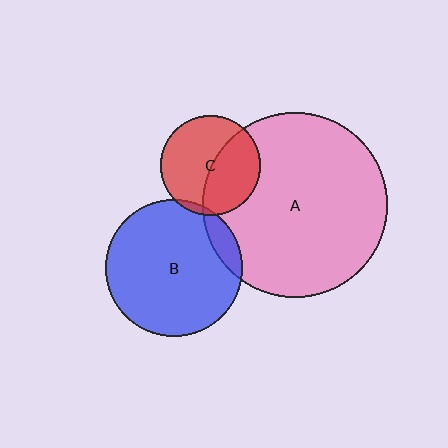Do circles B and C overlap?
Yes.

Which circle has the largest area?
Circle A (pink).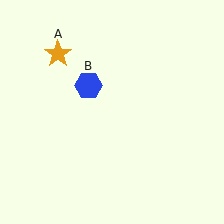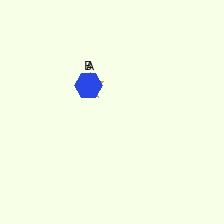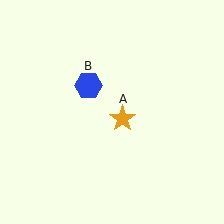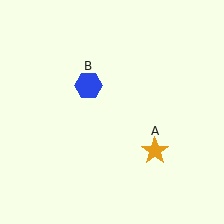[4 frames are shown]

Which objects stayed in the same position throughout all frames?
Blue hexagon (object B) remained stationary.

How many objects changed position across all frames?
1 object changed position: orange star (object A).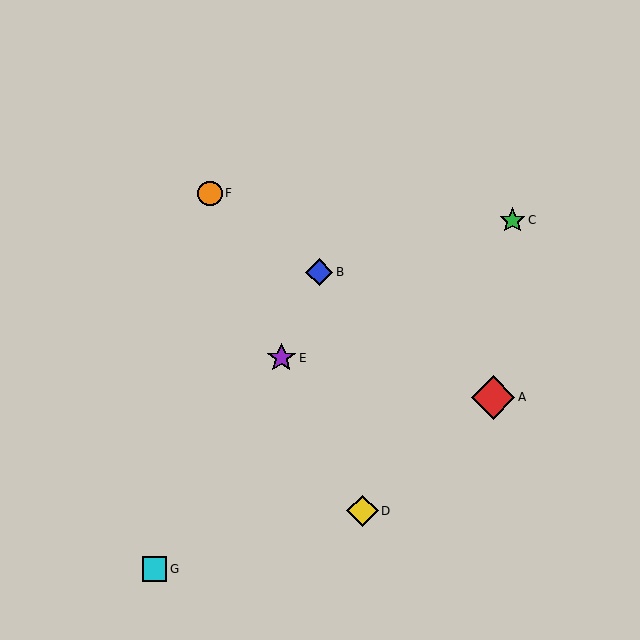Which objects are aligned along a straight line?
Objects A, B, F are aligned along a straight line.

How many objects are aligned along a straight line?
3 objects (A, B, F) are aligned along a straight line.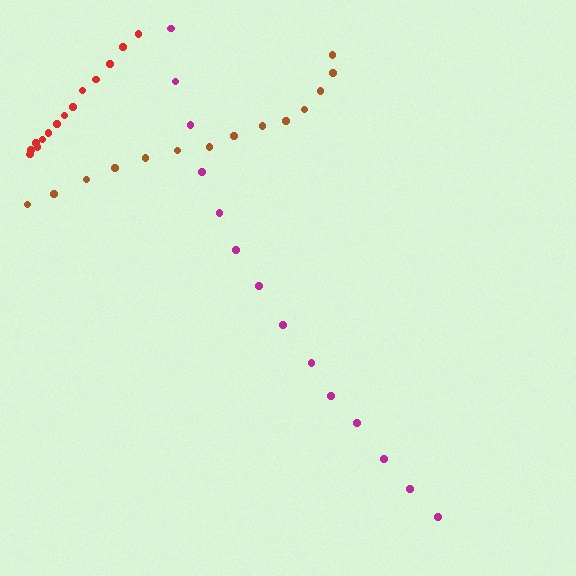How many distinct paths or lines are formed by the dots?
There are 3 distinct paths.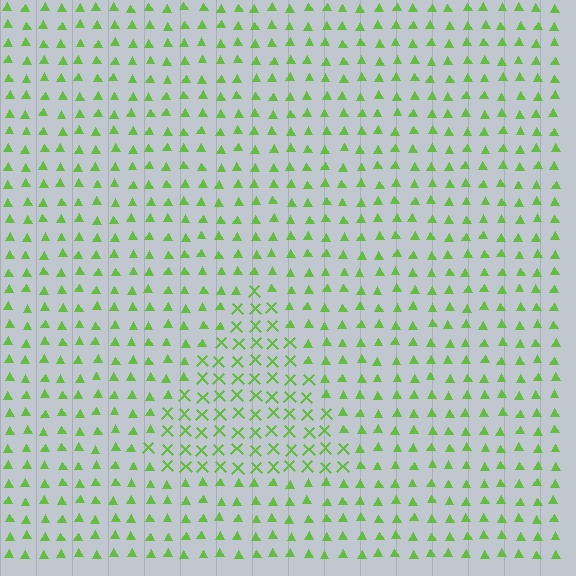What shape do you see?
I see a triangle.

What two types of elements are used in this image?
The image uses X marks inside the triangle region and triangles outside it.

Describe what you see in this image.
The image is filled with small lime elements arranged in a uniform grid. A triangle-shaped region contains X marks, while the surrounding area contains triangles. The boundary is defined purely by the change in element shape.